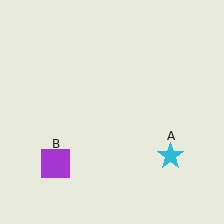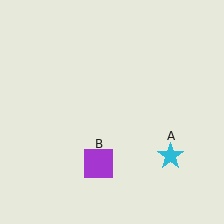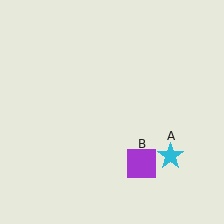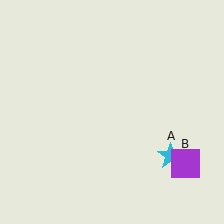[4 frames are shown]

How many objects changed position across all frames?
1 object changed position: purple square (object B).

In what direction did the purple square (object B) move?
The purple square (object B) moved right.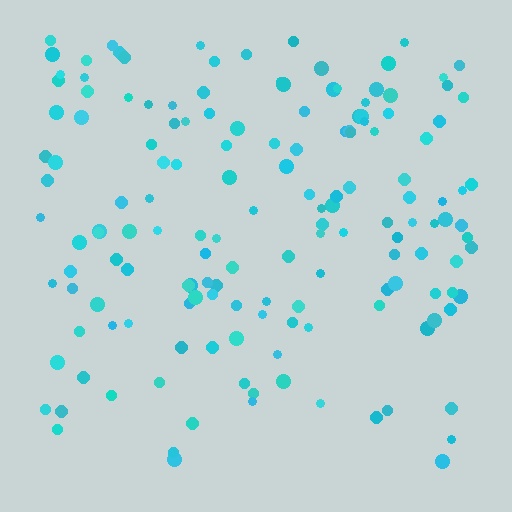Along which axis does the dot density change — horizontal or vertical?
Vertical.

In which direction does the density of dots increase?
From bottom to top, with the top side densest.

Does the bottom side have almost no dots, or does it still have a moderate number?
Still a moderate number, just noticeably fewer than the top.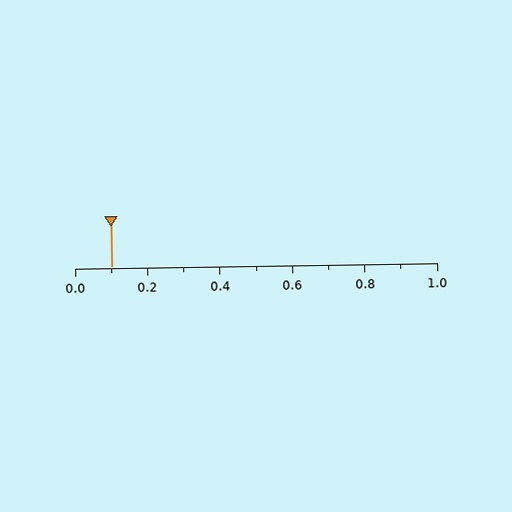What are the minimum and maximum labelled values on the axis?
The axis runs from 0.0 to 1.0.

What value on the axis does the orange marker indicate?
The marker indicates approximately 0.1.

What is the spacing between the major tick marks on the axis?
The major ticks are spaced 0.2 apart.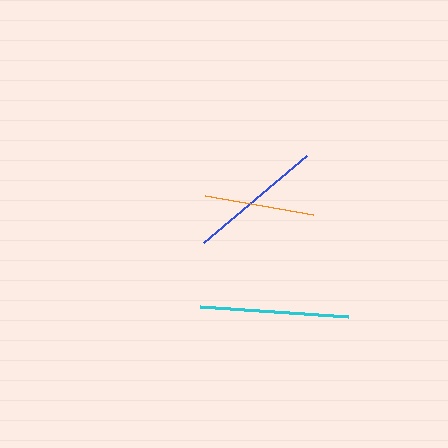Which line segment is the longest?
The cyan line is the longest at approximately 148 pixels.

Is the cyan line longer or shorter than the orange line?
The cyan line is longer than the orange line.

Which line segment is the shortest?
The orange line is the shortest at approximately 110 pixels.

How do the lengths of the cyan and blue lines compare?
The cyan and blue lines are approximately the same length.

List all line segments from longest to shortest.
From longest to shortest: cyan, blue, orange.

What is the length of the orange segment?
The orange segment is approximately 110 pixels long.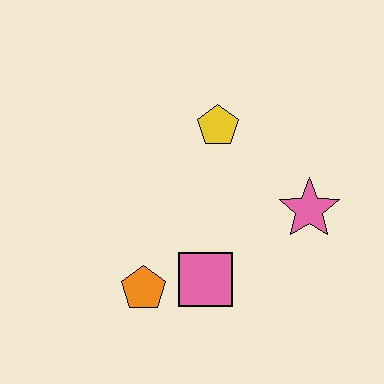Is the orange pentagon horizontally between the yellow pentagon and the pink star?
No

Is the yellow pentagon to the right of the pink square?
Yes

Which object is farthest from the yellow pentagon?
The orange pentagon is farthest from the yellow pentagon.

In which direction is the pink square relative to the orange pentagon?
The pink square is to the right of the orange pentagon.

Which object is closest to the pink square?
The orange pentagon is closest to the pink square.